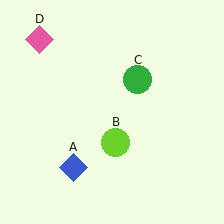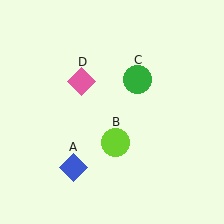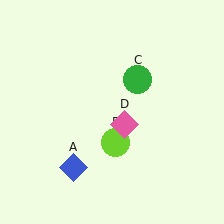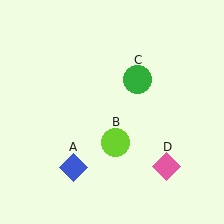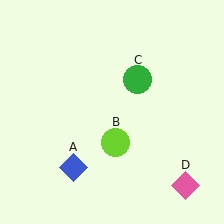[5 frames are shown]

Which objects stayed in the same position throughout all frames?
Blue diamond (object A) and lime circle (object B) and green circle (object C) remained stationary.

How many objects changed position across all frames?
1 object changed position: pink diamond (object D).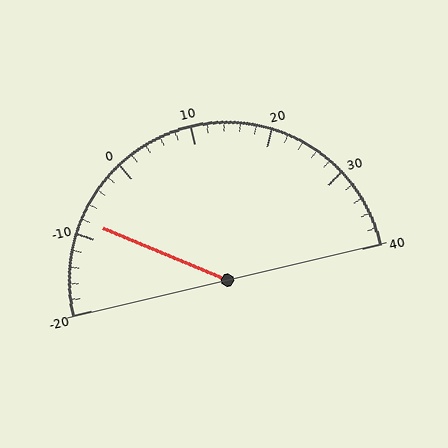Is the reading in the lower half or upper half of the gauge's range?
The reading is in the lower half of the range (-20 to 40).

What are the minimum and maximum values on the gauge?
The gauge ranges from -20 to 40.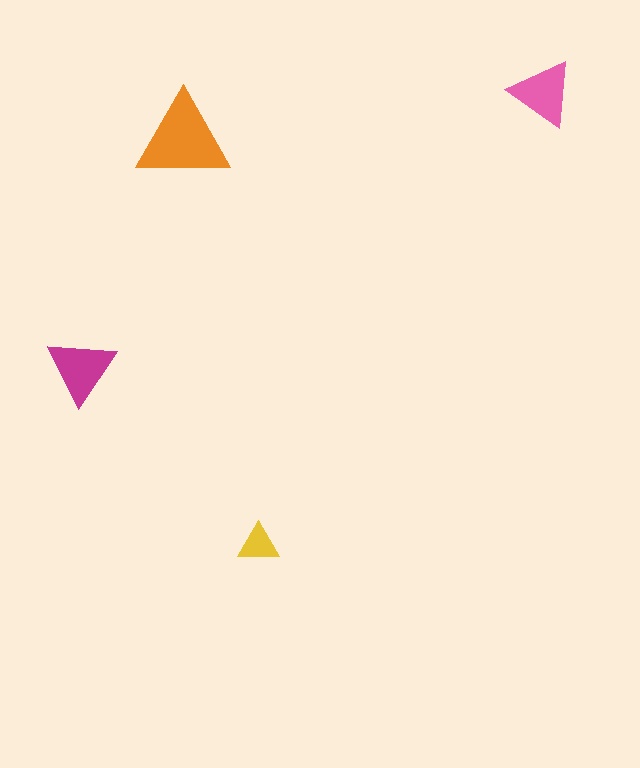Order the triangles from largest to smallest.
the orange one, the magenta one, the pink one, the yellow one.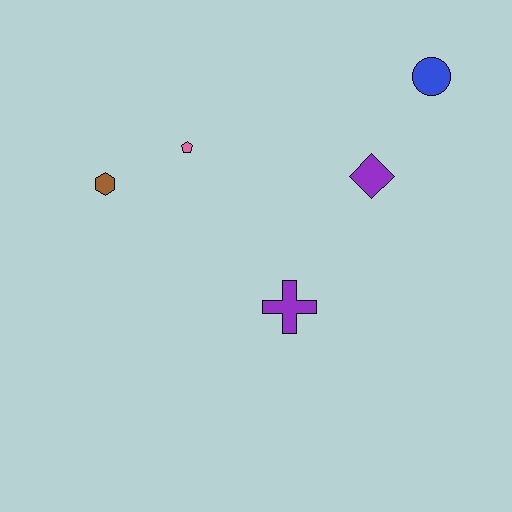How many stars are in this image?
There are no stars.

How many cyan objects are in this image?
There are no cyan objects.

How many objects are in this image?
There are 5 objects.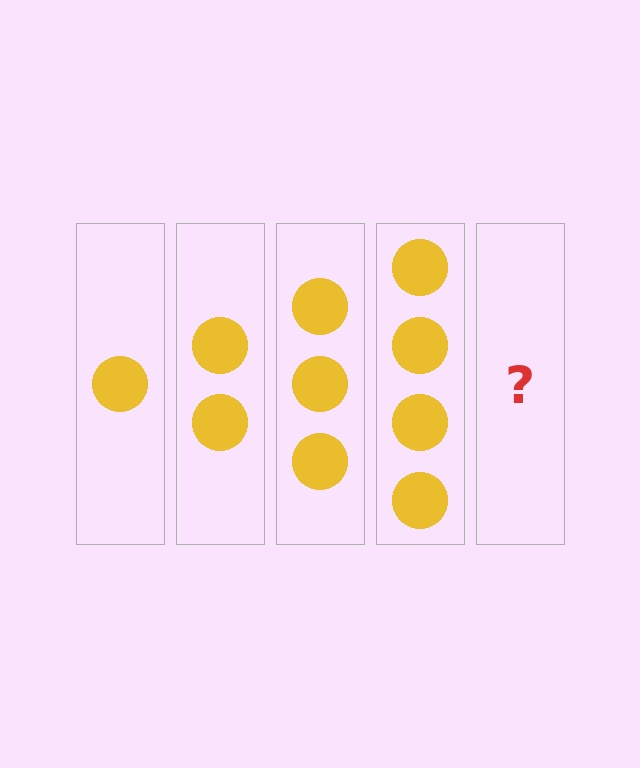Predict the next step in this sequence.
The next step is 5 circles.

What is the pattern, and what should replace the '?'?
The pattern is that each step adds one more circle. The '?' should be 5 circles.